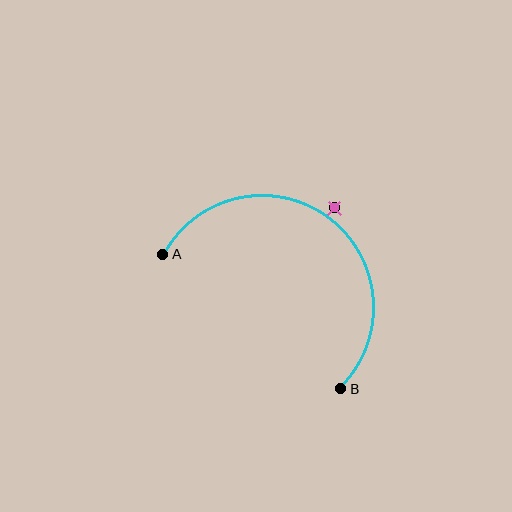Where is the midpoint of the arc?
The arc midpoint is the point on the curve farthest from the straight line joining A and B. It sits above and to the right of that line.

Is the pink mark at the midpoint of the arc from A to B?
No — the pink mark does not lie on the arc at all. It sits slightly outside the curve.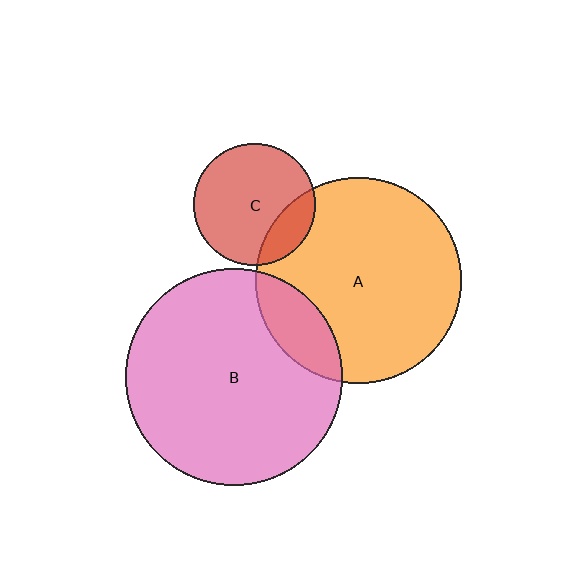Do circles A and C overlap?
Yes.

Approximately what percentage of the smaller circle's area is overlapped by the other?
Approximately 20%.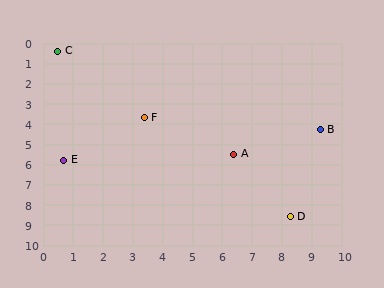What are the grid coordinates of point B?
Point B is at approximately (9.3, 4.3).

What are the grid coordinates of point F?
Point F is at approximately (3.4, 3.7).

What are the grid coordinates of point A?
Point A is at approximately (6.4, 5.5).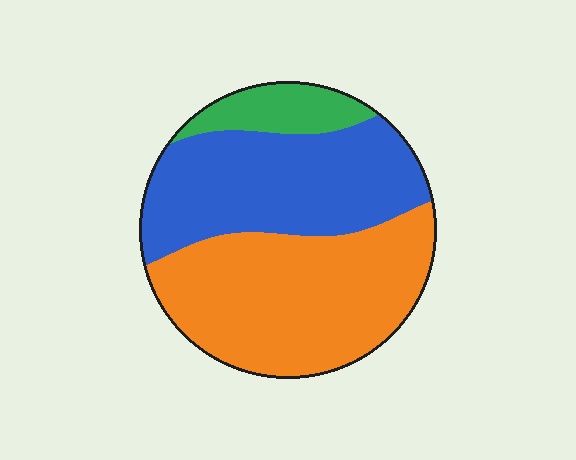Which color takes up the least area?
Green, at roughly 10%.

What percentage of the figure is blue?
Blue covers 41% of the figure.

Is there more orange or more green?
Orange.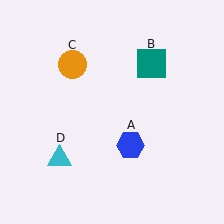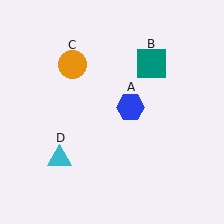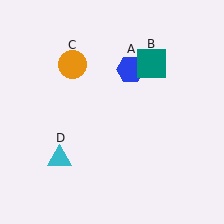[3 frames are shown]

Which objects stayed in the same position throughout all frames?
Teal square (object B) and orange circle (object C) and cyan triangle (object D) remained stationary.